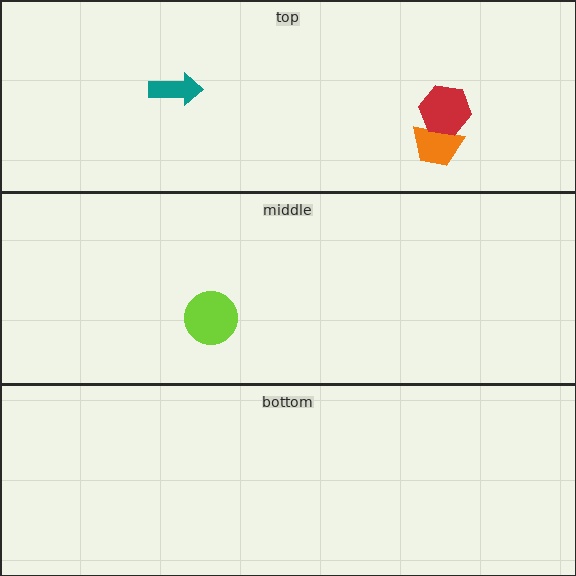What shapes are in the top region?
The orange trapezoid, the red hexagon, the teal arrow.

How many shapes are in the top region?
3.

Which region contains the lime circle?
The middle region.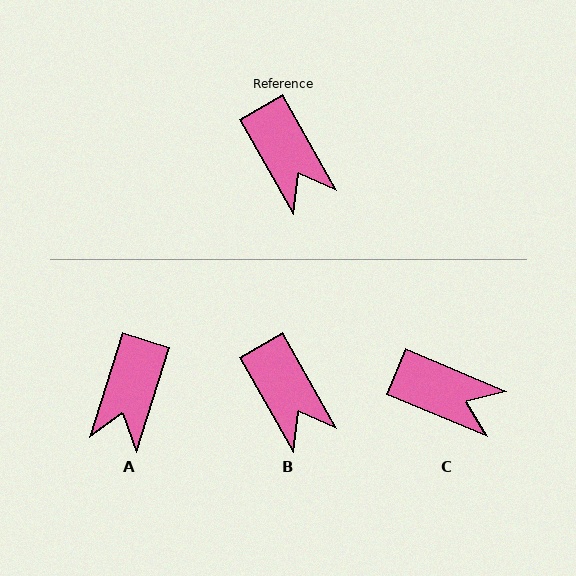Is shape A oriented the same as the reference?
No, it is off by about 47 degrees.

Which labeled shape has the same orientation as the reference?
B.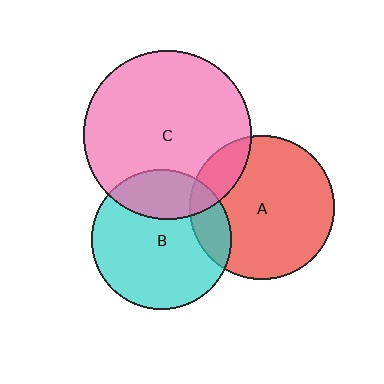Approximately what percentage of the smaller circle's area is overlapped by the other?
Approximately 25%.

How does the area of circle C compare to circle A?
Approximately 1.4 times.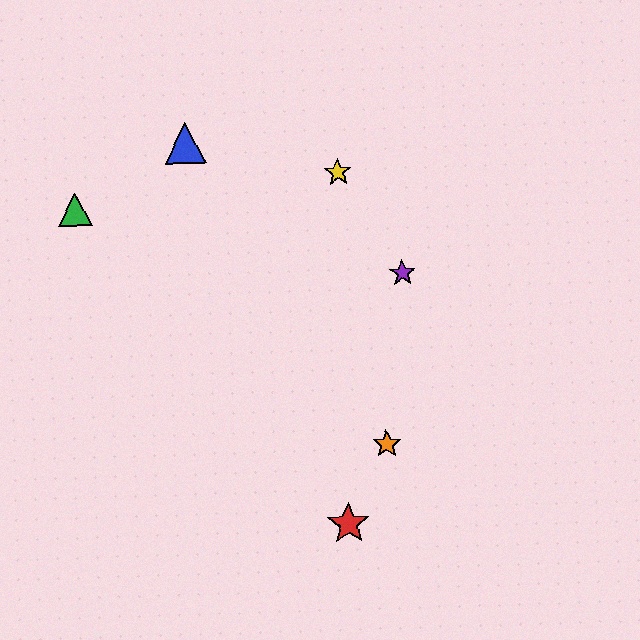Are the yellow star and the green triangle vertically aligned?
No, the yellow star is at x≈338 and the green triangle is at x≈75.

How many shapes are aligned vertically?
2 shapes (the red star, the yellow star) are aligned vertically.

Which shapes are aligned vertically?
The red star, the yellow star are aligned vertically.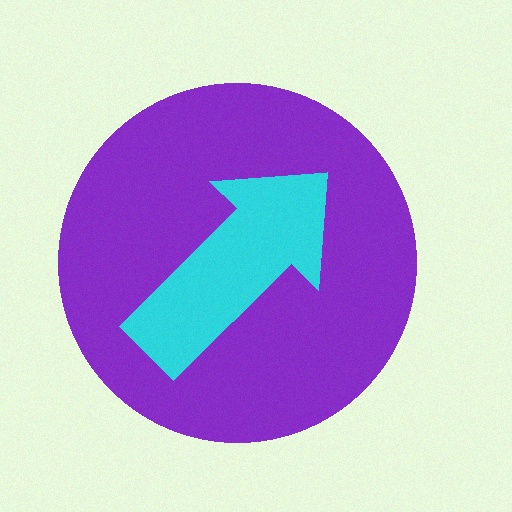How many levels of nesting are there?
2.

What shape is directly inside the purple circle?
The cyan arrow.